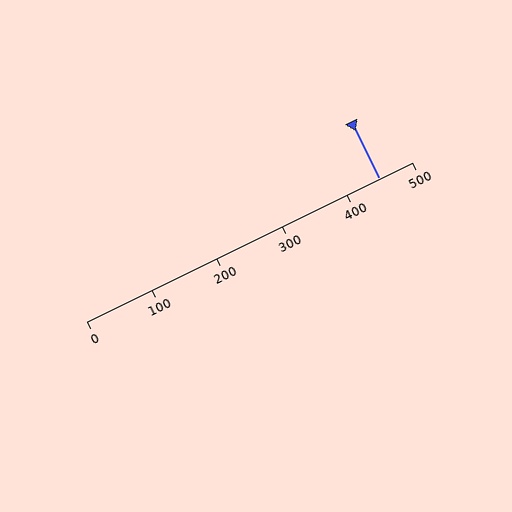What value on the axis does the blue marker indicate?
The marker indicates approximately 450.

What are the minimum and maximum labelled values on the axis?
The axis runs from 0 to 500.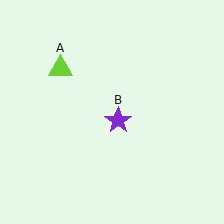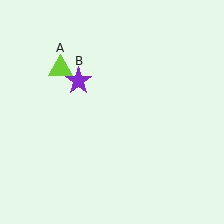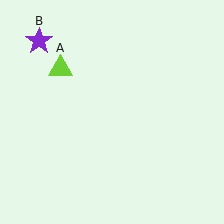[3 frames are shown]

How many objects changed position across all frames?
1 object changed position: purple star (object B).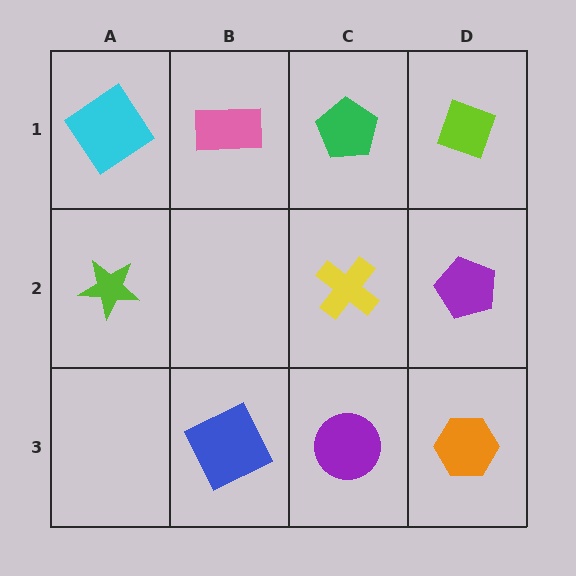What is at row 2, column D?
A purple pentagon.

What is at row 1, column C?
A green pentagon.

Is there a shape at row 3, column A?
No, that cell is empty.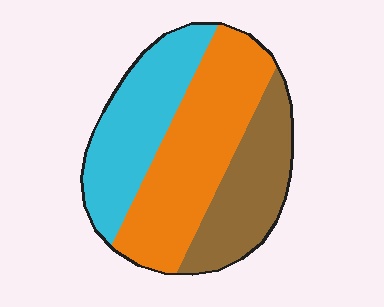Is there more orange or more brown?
Orange.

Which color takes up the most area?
Orange, at roughly 45%.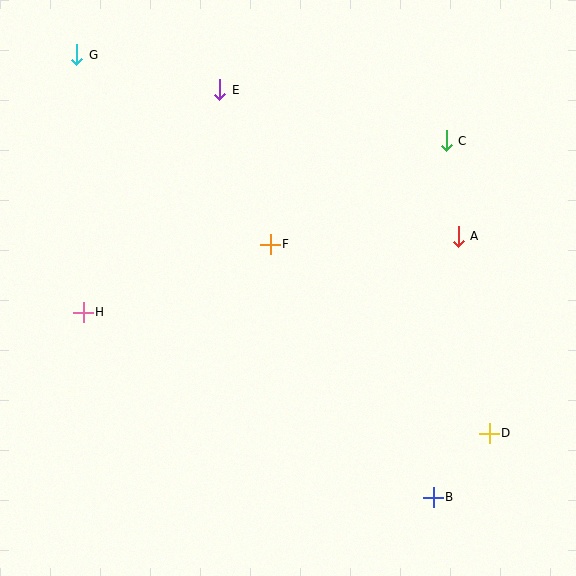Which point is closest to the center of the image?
Point F at (270, 244) is closest to the center.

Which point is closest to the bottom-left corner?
Point H is closest to the bottom-left corner.